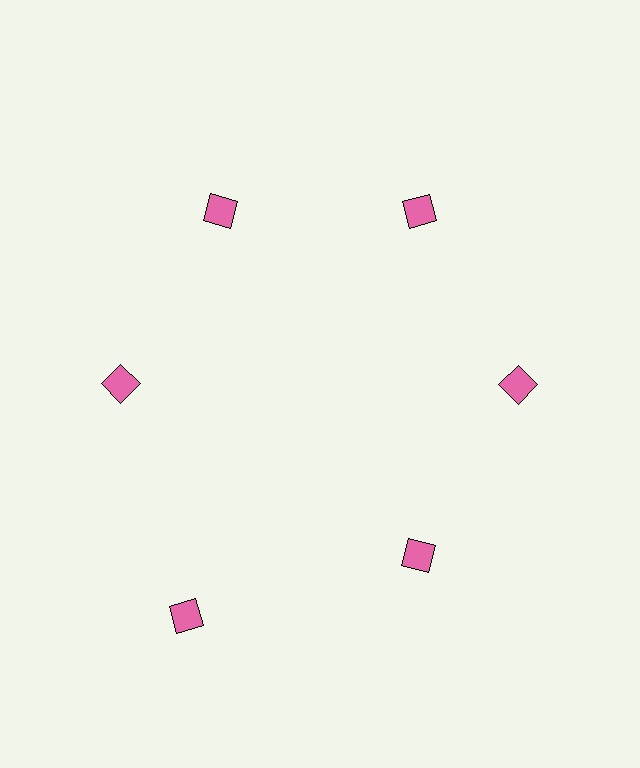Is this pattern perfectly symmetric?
No. The 6 pink squares are arranged in a ring, but one element near the 7 o'clock position is pushed outward from the center, breaking the 6-fold rotational symmetry.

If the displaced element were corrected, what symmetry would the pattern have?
It would have 6-fold rotational symmetry — the pattern would map onto itself every 60 degrees.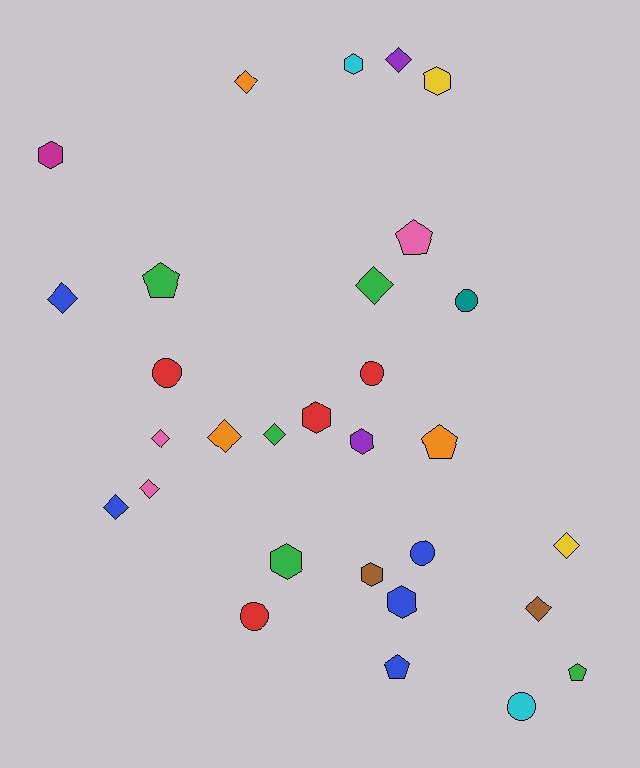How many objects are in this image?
There are 30 objects.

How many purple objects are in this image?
There are 2 purple objects.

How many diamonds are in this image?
There are 11 diamonds.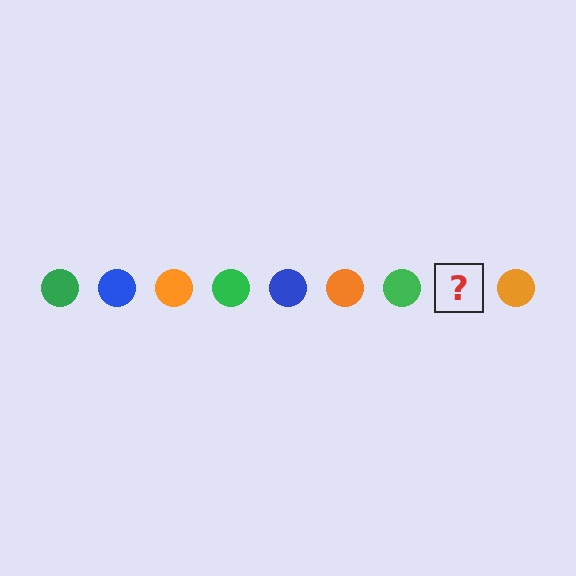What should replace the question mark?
The question mark should be replaced with a blue circle.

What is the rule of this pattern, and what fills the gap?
The rule is that the pattern cycles through green, blue, orange circles. The gap should be filled with a blue circle.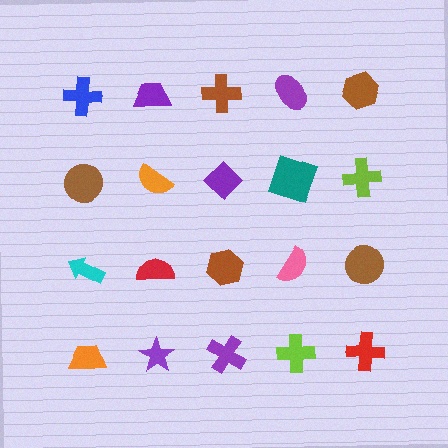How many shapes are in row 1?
5 shapes.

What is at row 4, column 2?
A purple star.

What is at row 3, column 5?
A brown circle.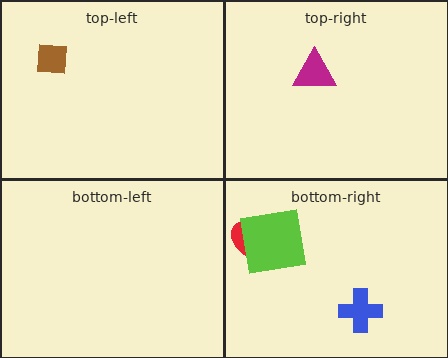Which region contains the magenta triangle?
The top-right region.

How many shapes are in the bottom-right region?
3.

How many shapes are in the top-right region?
1.